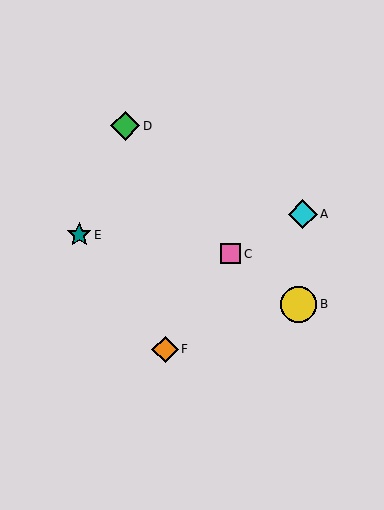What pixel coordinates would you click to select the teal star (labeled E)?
Click at (79, 235) to select the teal star E.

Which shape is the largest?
The yellow circle (labeled B) is the largest.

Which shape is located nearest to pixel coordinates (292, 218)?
The cyan diamond (labeled A) at (303, 214) is nearest to that location.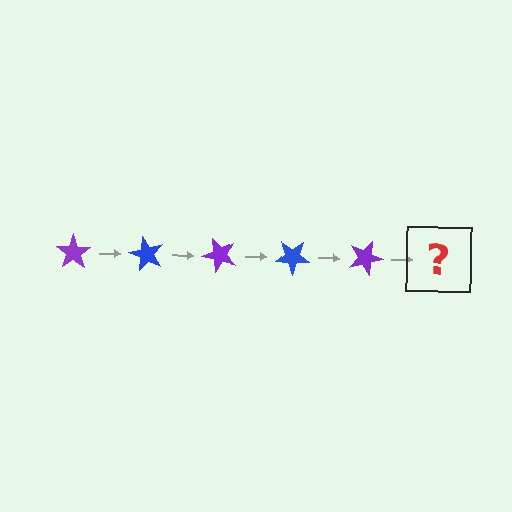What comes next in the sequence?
The next element should be a blue star, rotated 300 degrees from the start.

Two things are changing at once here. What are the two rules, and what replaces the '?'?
The two rules are that it rotates 60 degrees each step and the color cycles through purple and blue. The '?' should be a blue star, rotated 300 degrees from the start.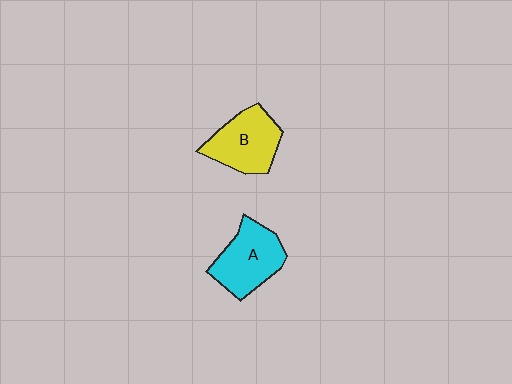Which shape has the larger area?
Shape A (cyan).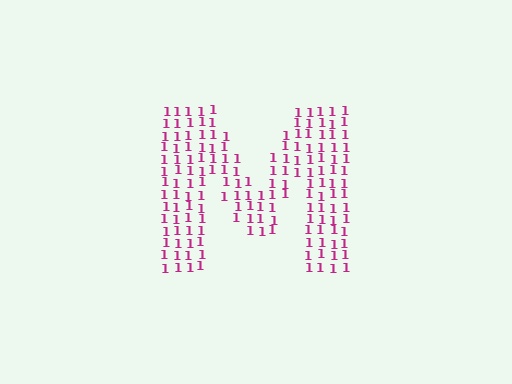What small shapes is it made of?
It is made of small digit 1's.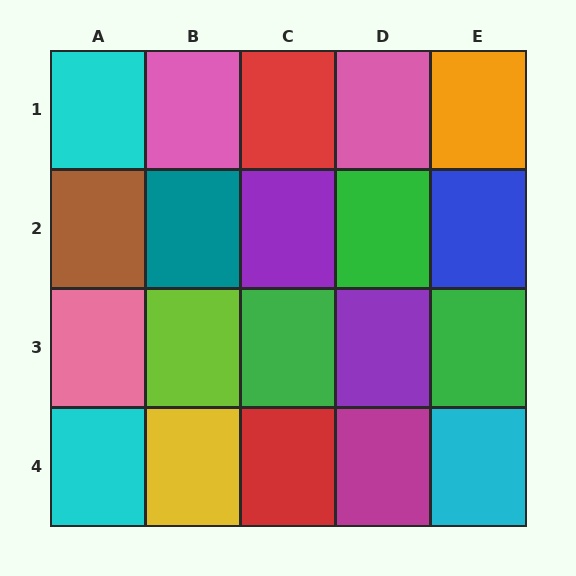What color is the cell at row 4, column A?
Cyan.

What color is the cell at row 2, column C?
Purple.